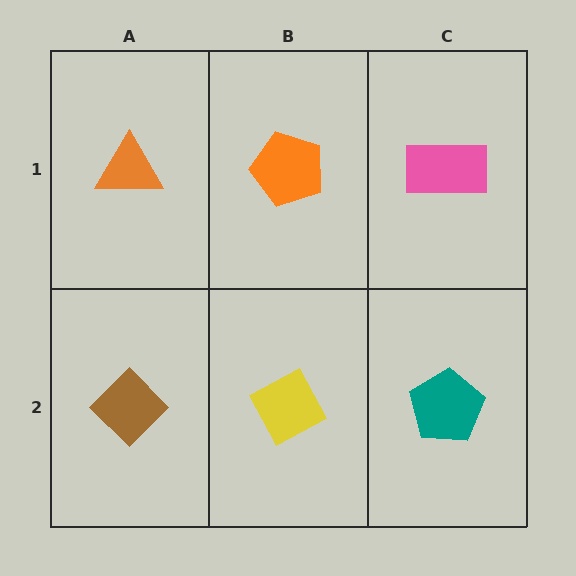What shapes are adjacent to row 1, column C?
A teal pentagon (row 2, column C), an orange pentagon (row 1, column B).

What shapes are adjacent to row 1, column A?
A brown diamond (row 2, column A), an orange pentagon (row 1, column B).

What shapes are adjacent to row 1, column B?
A yellow diamond (row 2, column B), an orange triangle (row 1, column A), a pink rectangle (row 1, column C).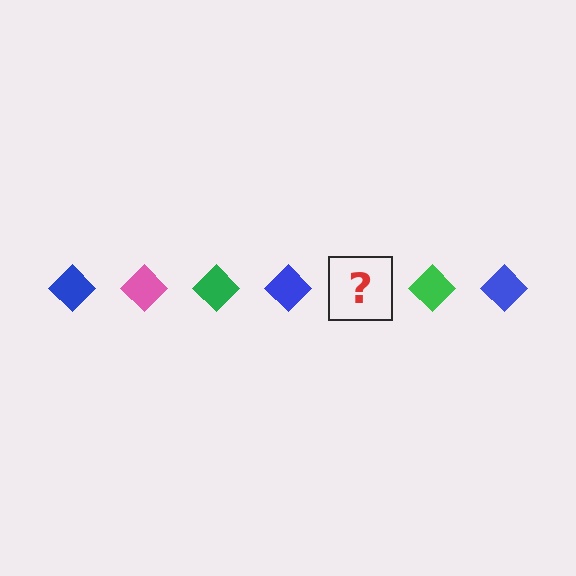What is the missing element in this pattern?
The missing element is a pink diamond.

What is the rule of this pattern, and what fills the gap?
The rule is that the pattern cycles through blue, pink, green diamonds. The gap should be filled with a pink diamond.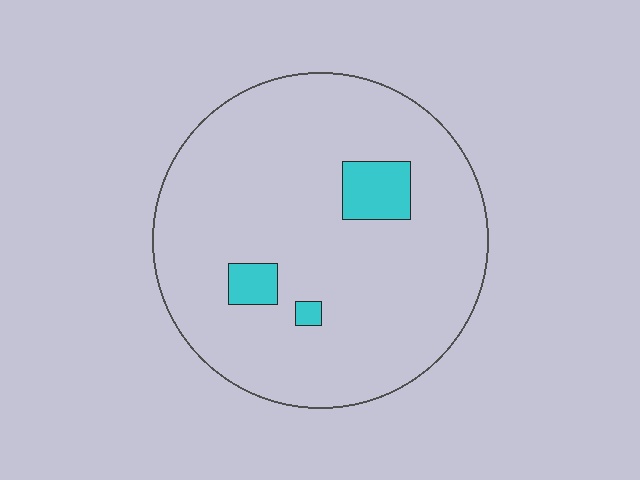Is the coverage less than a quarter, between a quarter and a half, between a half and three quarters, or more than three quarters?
Less than a quarter.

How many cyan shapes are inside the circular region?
3.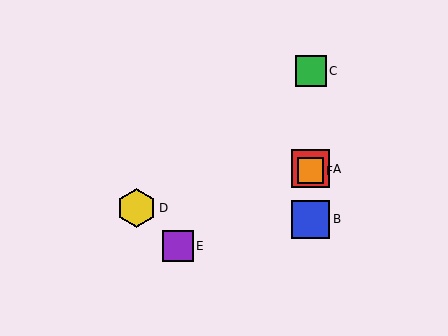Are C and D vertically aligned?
No, C is at x≈311 and D is at x≈136.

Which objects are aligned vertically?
Objects A, B, C, F are aligned vertically.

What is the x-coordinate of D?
Object D is at x≈136.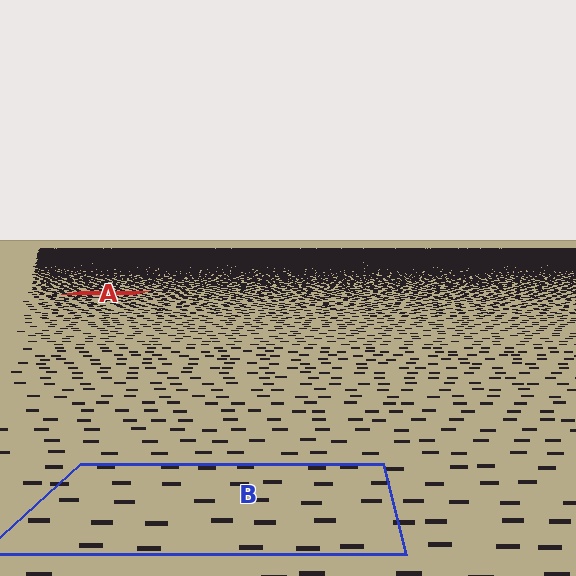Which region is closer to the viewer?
Region B is closer. The texture elements there are larger and more spread out.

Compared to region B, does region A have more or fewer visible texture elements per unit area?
Region A has more texture elements per unit area — they are packed more densely because it is farther away.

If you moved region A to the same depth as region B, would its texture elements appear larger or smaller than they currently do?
They would appear larger. At a closer depth, the same texture elements are projected at a bigger on-screen size.